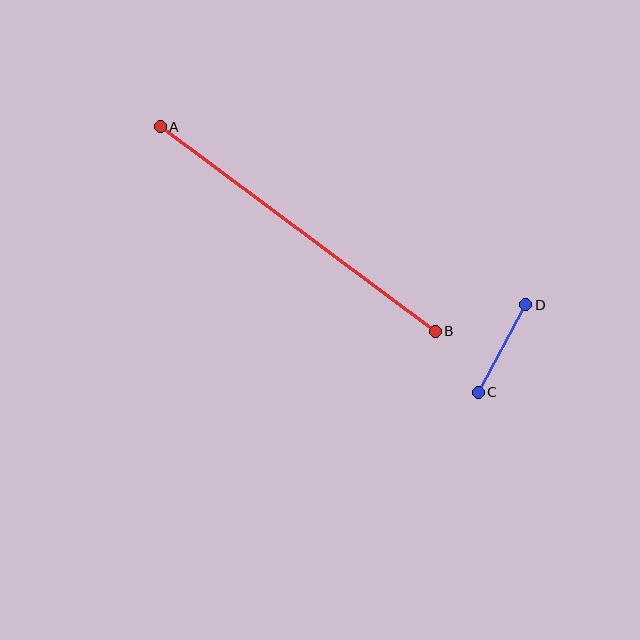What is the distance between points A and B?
The distance is approximately 342 pixels.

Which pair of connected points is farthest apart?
Points A and B are farthest apart.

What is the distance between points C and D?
The distance is approximately 100 pixels.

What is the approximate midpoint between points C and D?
The midpoint is at approximately (502, 348) pixels.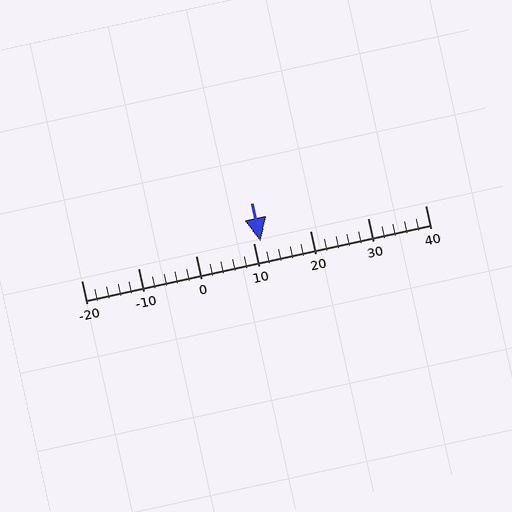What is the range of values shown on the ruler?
The ruler shows values from -20 to 40.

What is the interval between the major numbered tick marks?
The major tick marks are spaced 10 units apart.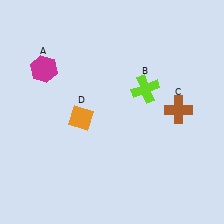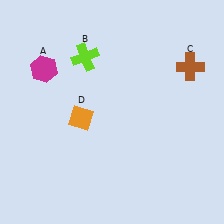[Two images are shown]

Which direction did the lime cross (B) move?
The lime cross (B) moved left.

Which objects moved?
The objects that moved are: the lime cross (B), the brown cross (C).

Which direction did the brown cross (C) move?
The brown cross (C) moved up.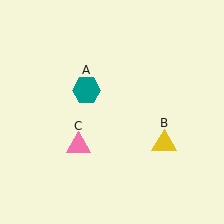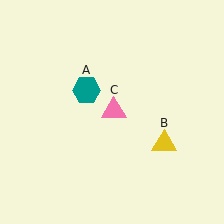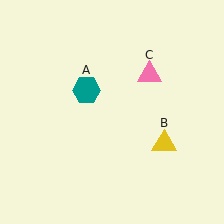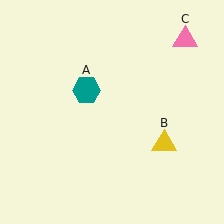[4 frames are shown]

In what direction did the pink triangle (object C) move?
The pink triangle (object C) moved up and to the right.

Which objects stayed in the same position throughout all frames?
Teal hexagon (object A) and yellow triangle (object B) remained stationary.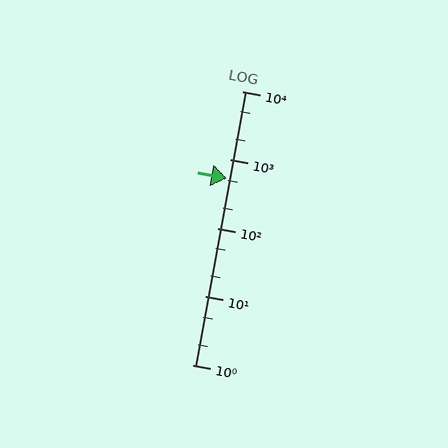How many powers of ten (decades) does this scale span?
The scale spans 4 decades, from 1 to 10000.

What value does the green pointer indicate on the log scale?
The pointer indicates approximately 540.